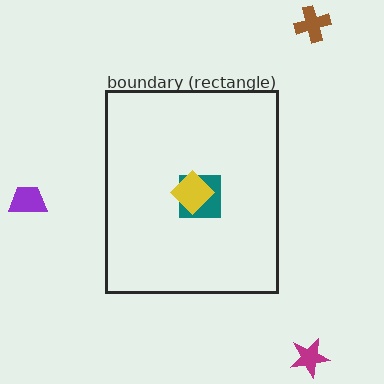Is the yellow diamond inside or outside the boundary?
Inside.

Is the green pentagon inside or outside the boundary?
Inside.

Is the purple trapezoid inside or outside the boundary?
Outside.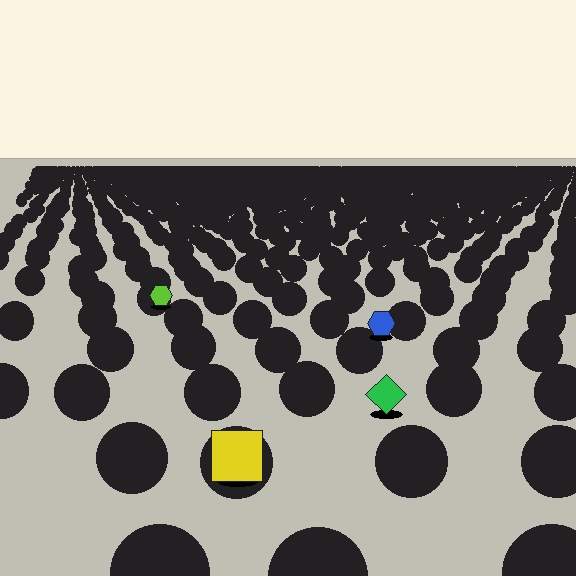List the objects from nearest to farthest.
From nearest to farthest: the yellow square, the green diamond, the blue hexagon, the lime hexagon.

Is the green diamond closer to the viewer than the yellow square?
No. The yellow square is closer — you can tell from the texture gradient: the ground texture is coarser near it.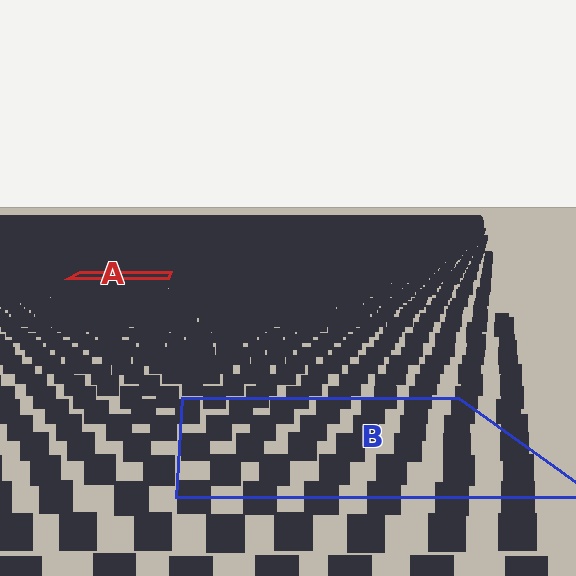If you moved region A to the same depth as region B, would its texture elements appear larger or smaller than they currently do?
They would appear larger. At a closer depth, the same texture elements are projected at a bigger on-screen size.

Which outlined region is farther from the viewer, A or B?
Region A is farther from the viewer — the texture elements inside it appear smaller and more densely packed.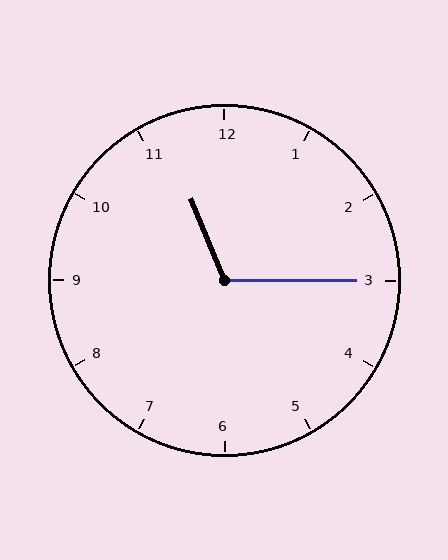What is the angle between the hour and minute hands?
Approximately 112 degrees.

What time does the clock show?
11:15.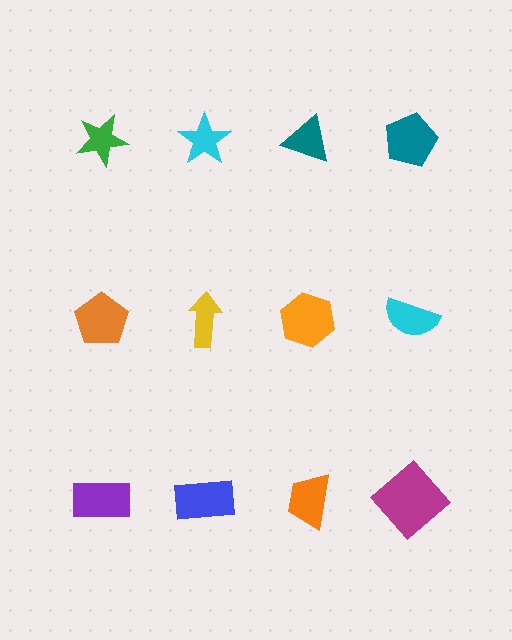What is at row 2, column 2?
A yellow arrow.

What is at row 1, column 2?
A cyan star.